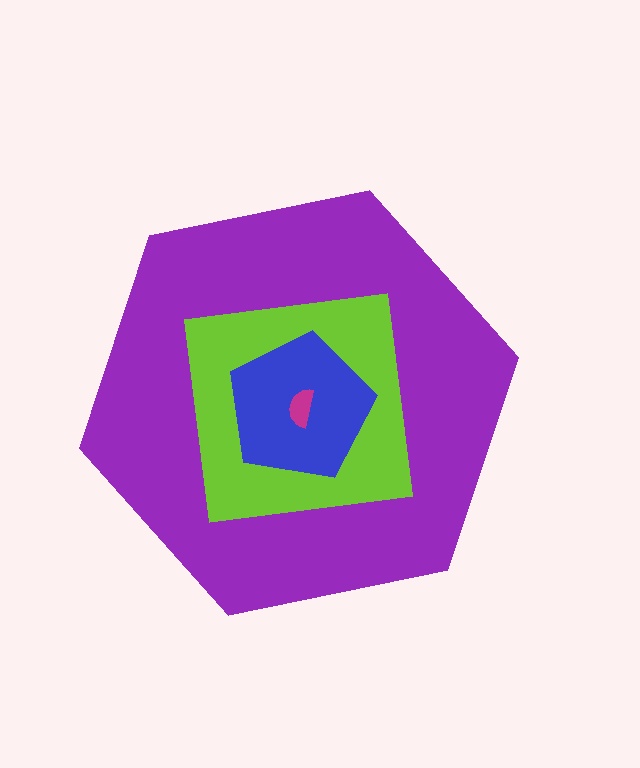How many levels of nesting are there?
4.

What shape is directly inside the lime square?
The blue pentagon.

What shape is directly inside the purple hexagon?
The lime square.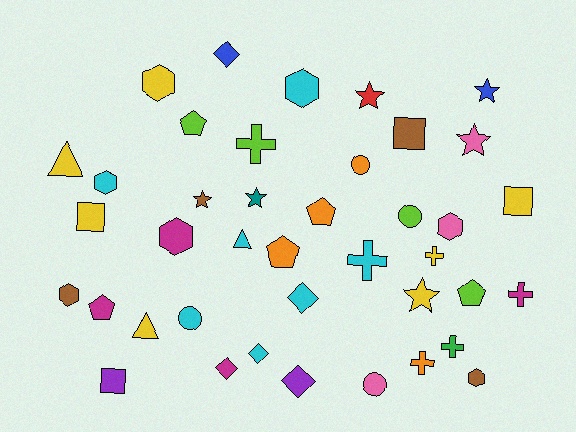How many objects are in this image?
There are 40 objects.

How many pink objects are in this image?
There are 3 pink objects.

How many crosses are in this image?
There are 6 crosses.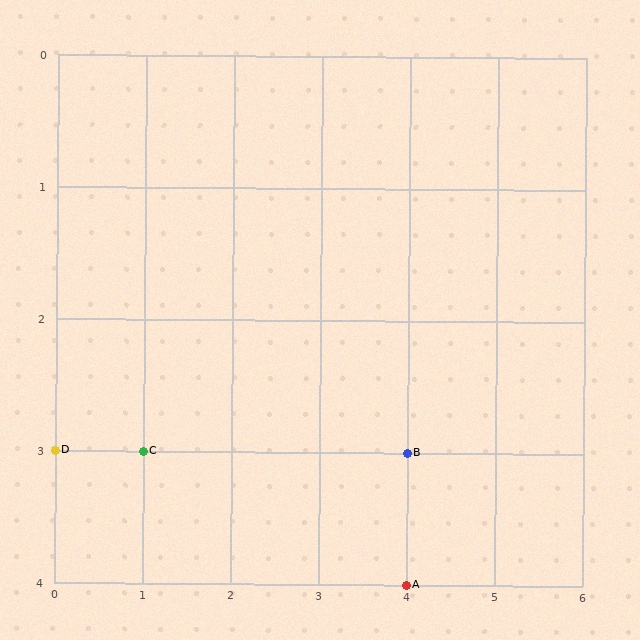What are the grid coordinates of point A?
Point A is at grid coordinates (4, 4).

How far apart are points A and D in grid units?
Points A and D are 4 columns and 1 row apart (about 4.1 grid units diagonally).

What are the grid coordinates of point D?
Point D is at grid coordinates (0, 3).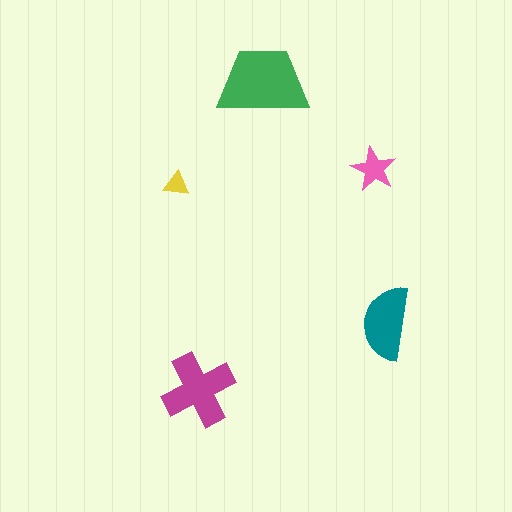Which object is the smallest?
The yellow triangle.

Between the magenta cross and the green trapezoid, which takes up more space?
The green trapezoid.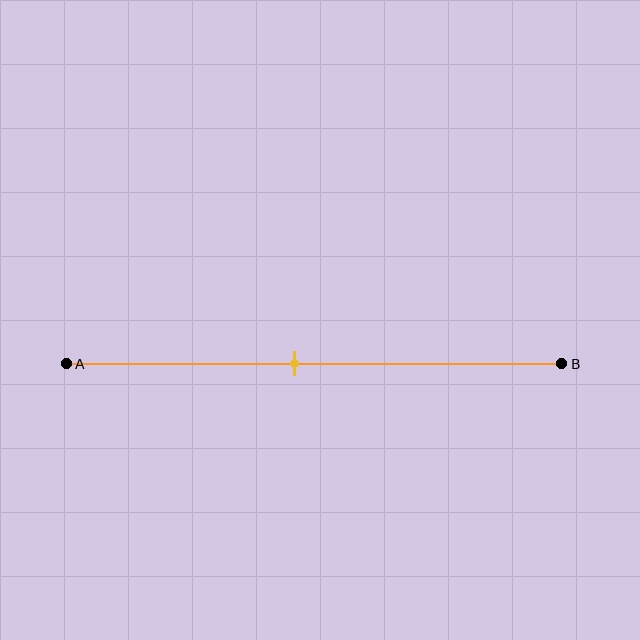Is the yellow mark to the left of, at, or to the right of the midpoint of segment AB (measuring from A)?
The yellow mark is to the left of the midpoint of segment AB.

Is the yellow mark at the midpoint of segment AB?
No, the mark is at about 45% from A, not at the 50% midpoint.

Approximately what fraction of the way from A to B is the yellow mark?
The yellow mark is approximately 45% of the way from A to B.